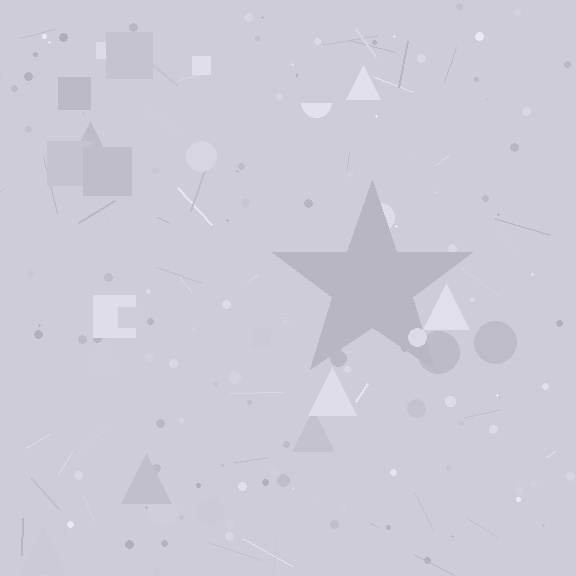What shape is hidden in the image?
A star is hidden in the image.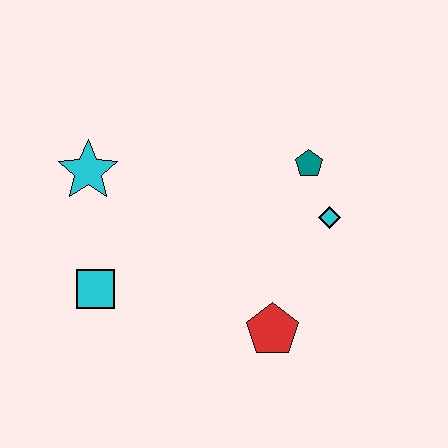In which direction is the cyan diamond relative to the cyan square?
The cyan diamond is to the right of the cyan square.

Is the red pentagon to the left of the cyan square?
No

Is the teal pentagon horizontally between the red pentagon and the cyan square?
No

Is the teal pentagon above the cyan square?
Yes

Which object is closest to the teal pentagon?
The cyan diamond is closest to the teal pentagon.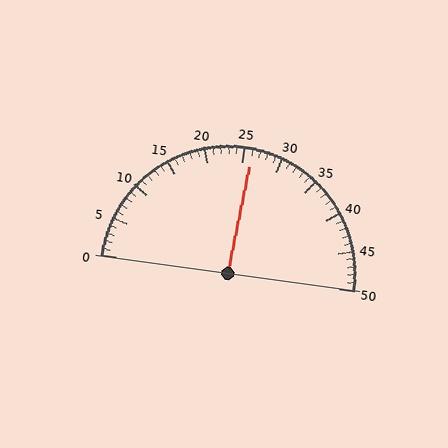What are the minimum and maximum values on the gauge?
The gauge ranges from 0 to 50.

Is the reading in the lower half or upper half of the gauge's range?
The reading is in the upper half of the range (0 to 50).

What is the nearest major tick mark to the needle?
The nearest major tick mark is 25.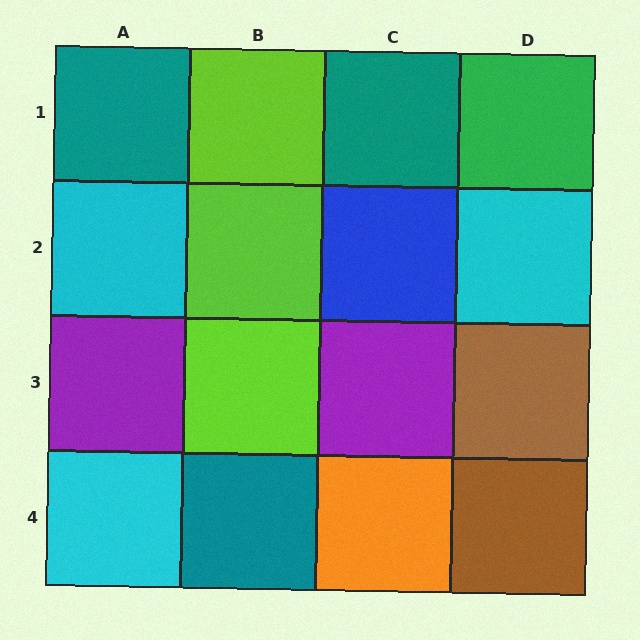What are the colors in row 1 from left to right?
Teal, lime, teal, green.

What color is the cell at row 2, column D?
Cyan.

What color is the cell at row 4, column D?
Brown.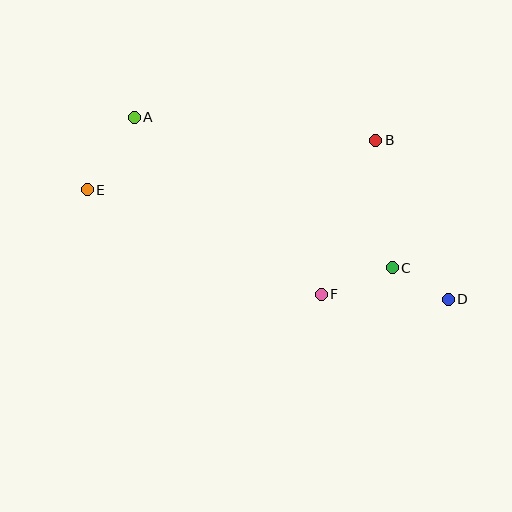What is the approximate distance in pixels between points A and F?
The distance between A and F is approximately 257 pixels.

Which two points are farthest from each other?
Points D and E are farthest from each other.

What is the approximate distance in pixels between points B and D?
The distance between B and D is approximately 175 pixels.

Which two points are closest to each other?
Points C and D are closest to each other.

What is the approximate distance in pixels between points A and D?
The distance between A and D is approximately 363 pixels.